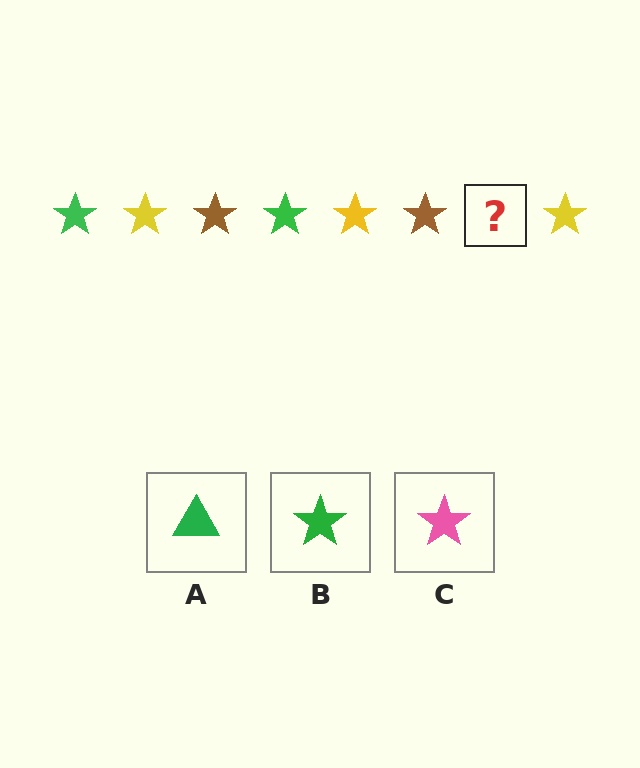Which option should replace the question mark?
Option B.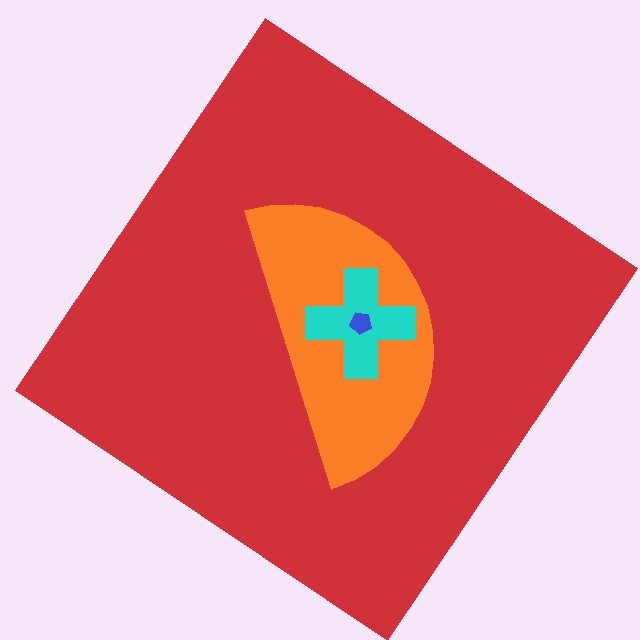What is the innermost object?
The blue pentagon.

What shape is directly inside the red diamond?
The orange semicircle.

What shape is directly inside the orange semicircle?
The cyan cross.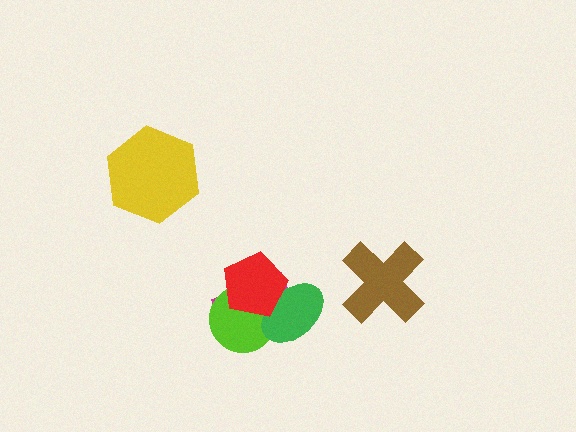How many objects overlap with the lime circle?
3 objects overlap with the lime circle.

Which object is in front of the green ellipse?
The red pentagon is in front of the green ellipse.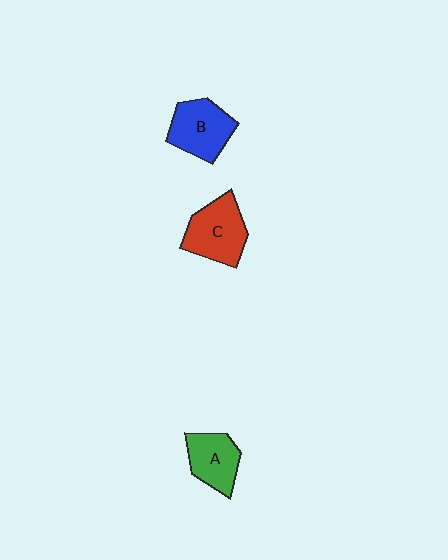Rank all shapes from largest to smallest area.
From largest to smallest: C (red), B (blue), A (green).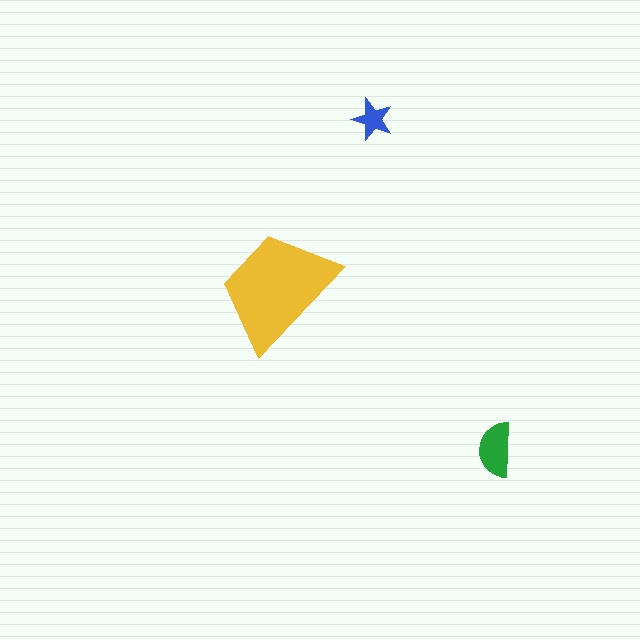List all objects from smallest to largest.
The blue star, the green semicircle, the yellow trapezoid.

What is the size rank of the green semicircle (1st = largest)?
2nd.